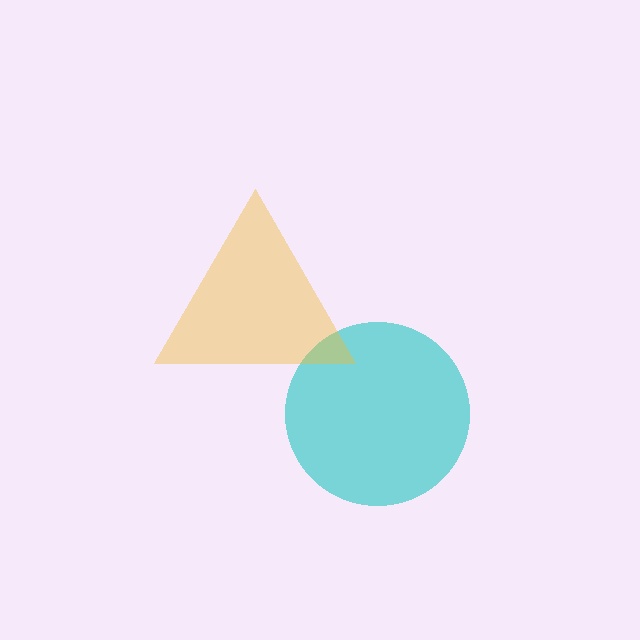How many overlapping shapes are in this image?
There are 2 overlapping shapes in the image.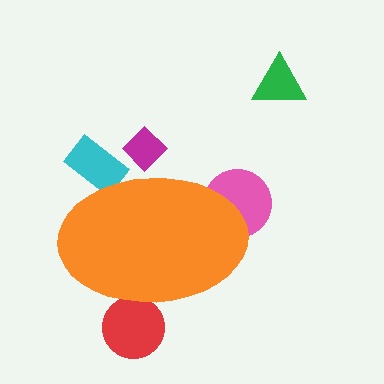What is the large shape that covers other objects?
An orange ellipse.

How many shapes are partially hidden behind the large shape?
4 shapes are partially hidden.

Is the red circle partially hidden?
Yes, the red circle is partially hidden behind the orange ellipse.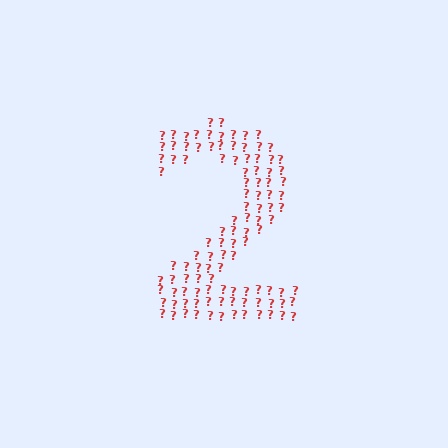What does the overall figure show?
The overall figure shows the digit 2.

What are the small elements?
The small elements are question marks.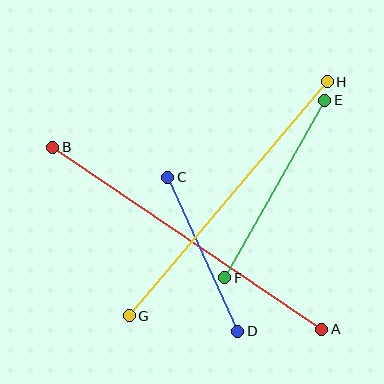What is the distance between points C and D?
The distance is approximately 169 pixels.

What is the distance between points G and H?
The distance is approximately 306 pixels.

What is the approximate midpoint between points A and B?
The midpoint is at approximately (187, 238) pixels.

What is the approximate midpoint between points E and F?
The midpoint is at approximately (275, 189) pixels.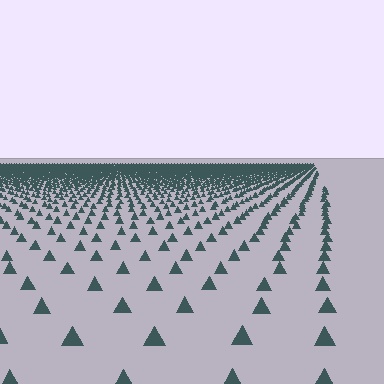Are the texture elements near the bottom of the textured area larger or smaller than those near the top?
Larger. Near the bottom, elements are closer to the viewer and appear at a bigger on-screen size.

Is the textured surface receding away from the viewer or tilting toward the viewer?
The surface is receding away from the viewer. Texture elements get smaller and denser toward the top.